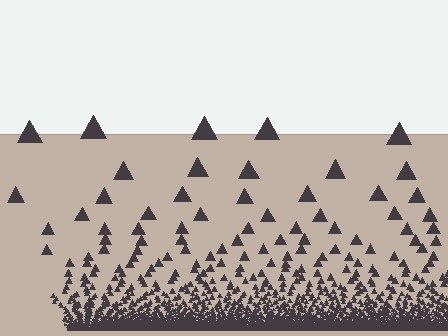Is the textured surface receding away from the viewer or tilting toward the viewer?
The surface appears to tilt toward the viewer. Texture elements get larger and sparser toward the top.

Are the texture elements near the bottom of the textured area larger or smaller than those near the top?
Smaller. The gradient is inverted — elements near the bottom are smaller and denser.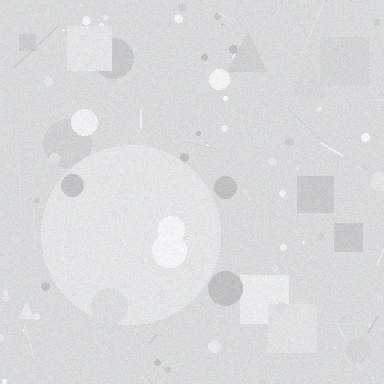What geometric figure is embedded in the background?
A circle is embedded in the background.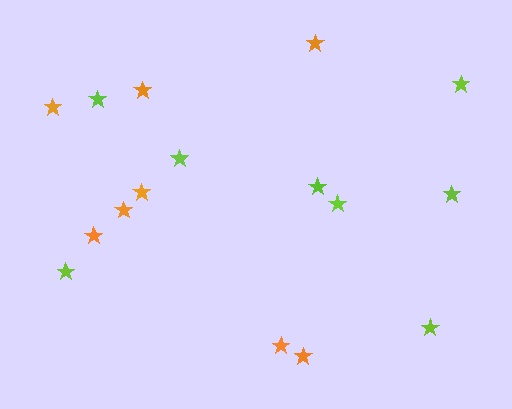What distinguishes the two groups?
There are 2 groups: one group of lime stars (8) and one group of orange stars (8).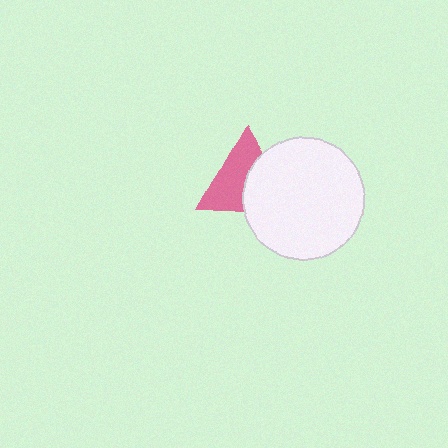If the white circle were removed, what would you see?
You would see the complete pink triangle.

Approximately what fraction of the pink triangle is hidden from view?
Roughly 43% of the pink triangle is hidden behind the white circle.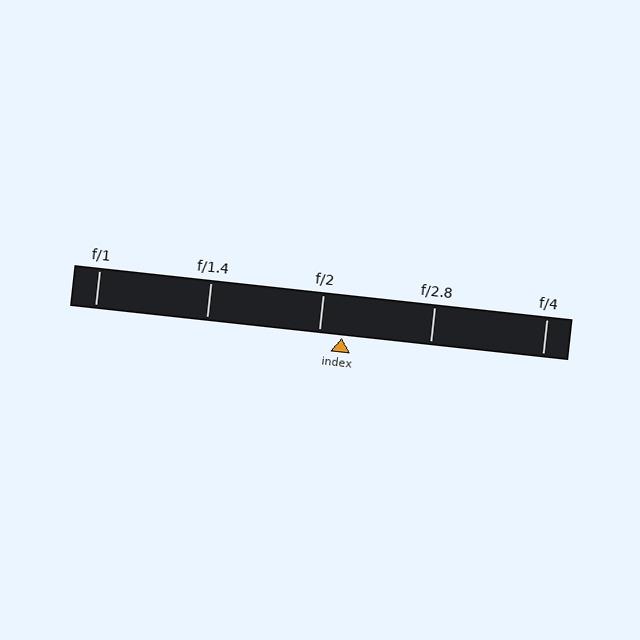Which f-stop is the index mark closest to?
The index mark is closest to f/2.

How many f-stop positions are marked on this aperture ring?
There are 5 f-stop positions marked.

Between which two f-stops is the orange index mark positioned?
The index mark is between f/2 and f/2.8.